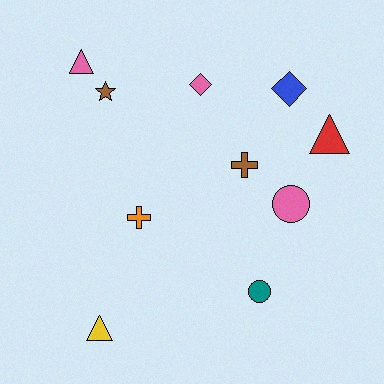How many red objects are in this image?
There is 1 red object.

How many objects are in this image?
There are 10 objects.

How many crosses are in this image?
There are 2 crosses.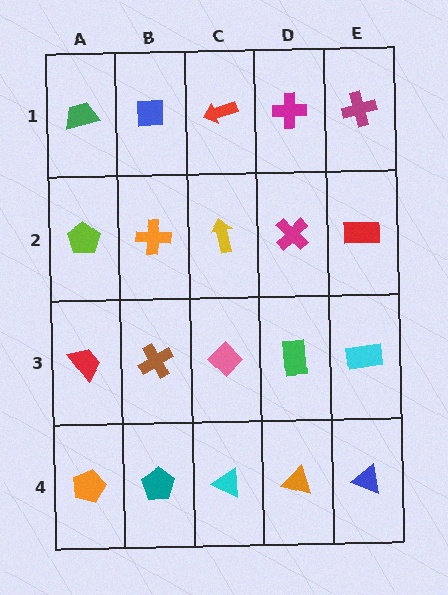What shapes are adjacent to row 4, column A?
A red trapezoid (row 3, column A), a teal pentagon (row 4, column B).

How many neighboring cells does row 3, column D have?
4.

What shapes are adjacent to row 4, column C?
A pink diamond (row 3, column C), a teal pentagon (row 4, column B), an orange triangle (row 4, column D).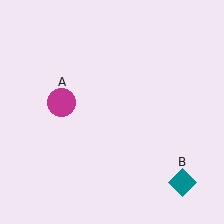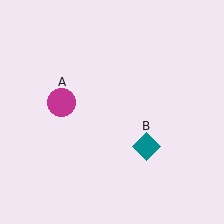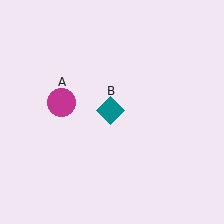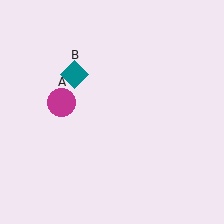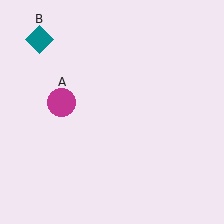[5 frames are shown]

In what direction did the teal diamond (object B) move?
The teal diamond (object B) moved up and to the left.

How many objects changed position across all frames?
1 object changed position: teal diamond (object B).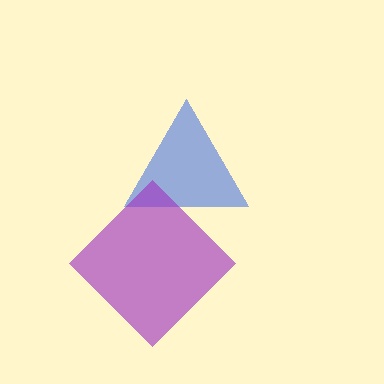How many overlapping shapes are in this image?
There are 2 overlapping shapes in the image.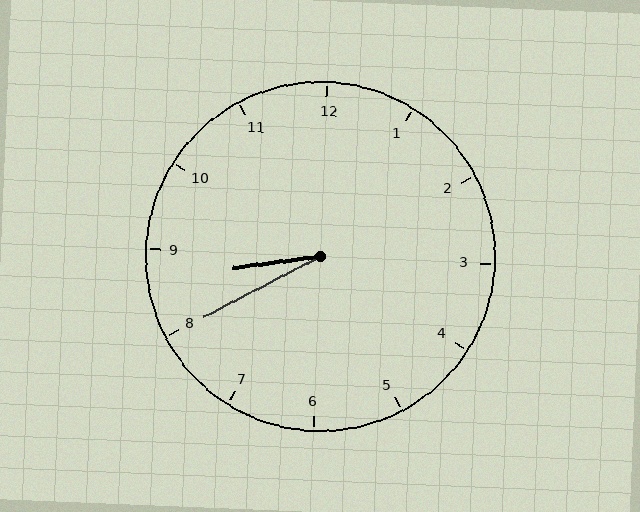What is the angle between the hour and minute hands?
Approximately 20 degrees.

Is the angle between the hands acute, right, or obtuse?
It is acute.